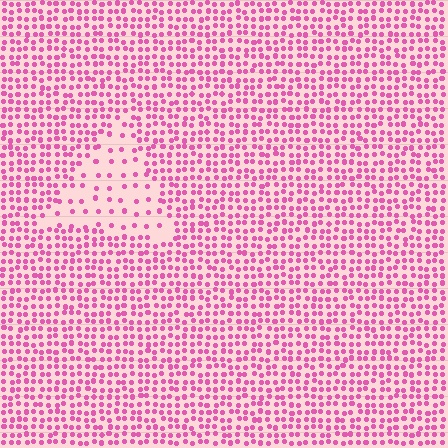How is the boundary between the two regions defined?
The boundary is defined by a change in element density (approximately 2.9x ratio). All elements are the same color, size, and shape.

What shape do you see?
I see a triangle.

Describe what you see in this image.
The image contains small pink elements arranged at two different densities. A triangle-shaped region is visible where the elements are less densely packed than the surrounding area.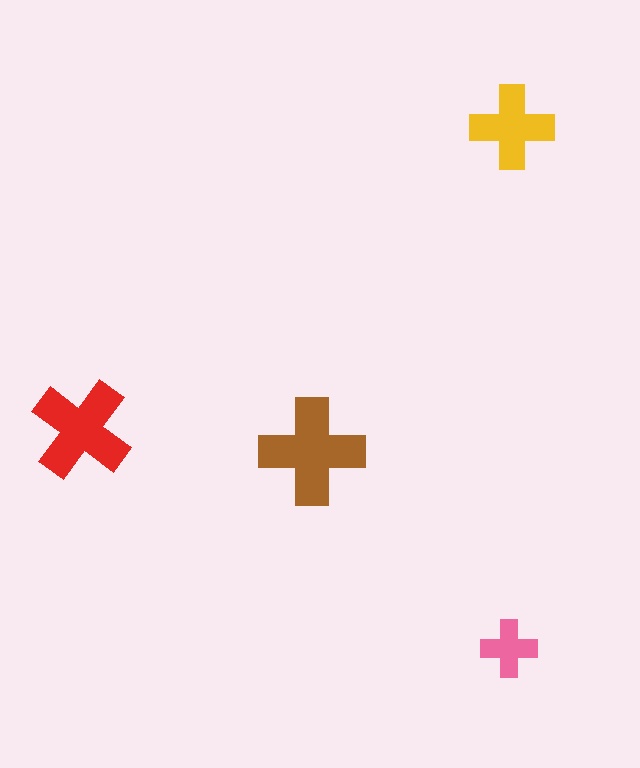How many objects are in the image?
There are 4 objects in the image.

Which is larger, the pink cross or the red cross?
The red one.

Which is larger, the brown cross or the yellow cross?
The brown one.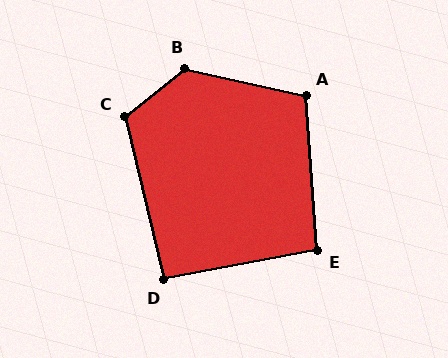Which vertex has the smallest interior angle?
D, at approximately 93 degrees.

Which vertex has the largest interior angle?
B, at approximately 129 degrees.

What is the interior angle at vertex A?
Approximately 106 degrees (obtuse).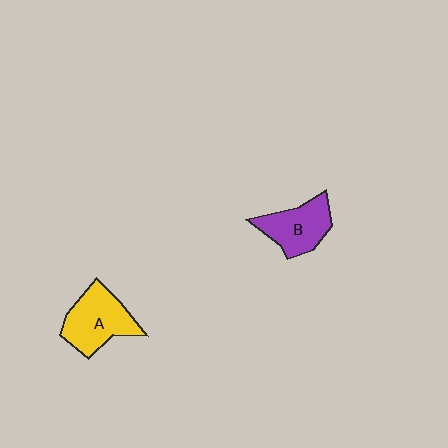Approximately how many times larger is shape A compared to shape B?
Approximately 1.2 times.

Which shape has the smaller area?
Shape B (purple).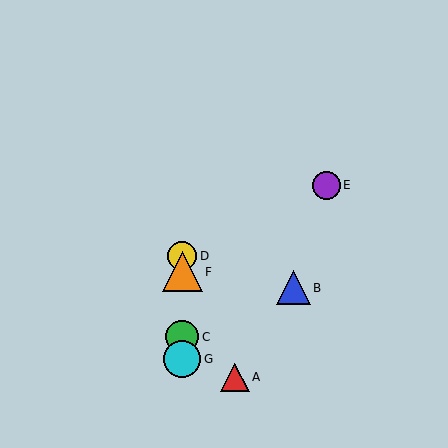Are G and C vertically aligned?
Yes, both are at x≈182.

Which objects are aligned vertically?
Objects C, D, F, G are aligned vertically.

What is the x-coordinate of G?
Object G is at x≈182.